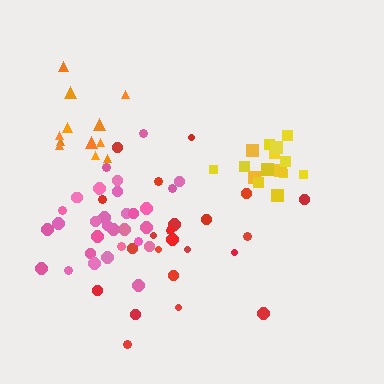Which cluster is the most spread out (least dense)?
Red.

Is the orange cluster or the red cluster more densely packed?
Orange.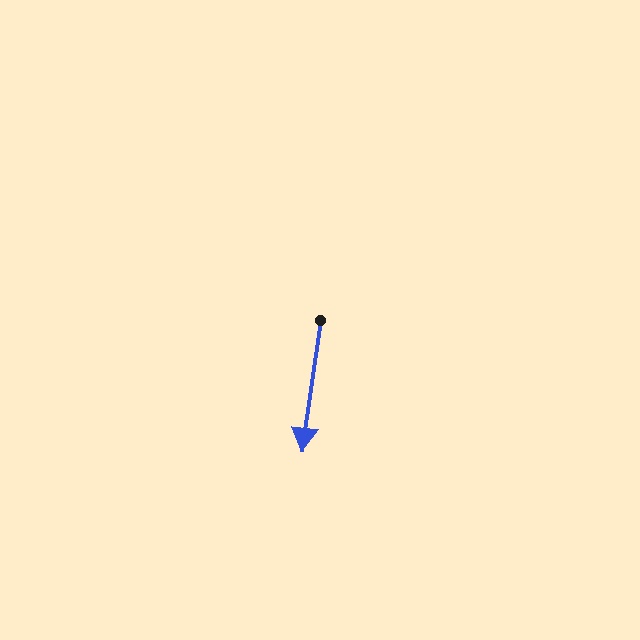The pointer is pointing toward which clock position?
Roughly 6 o'clock.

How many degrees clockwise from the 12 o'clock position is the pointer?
Approximately 188 degrees.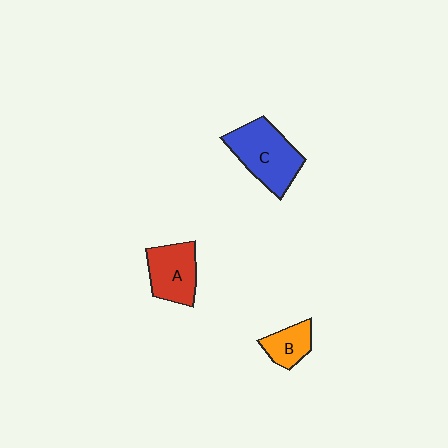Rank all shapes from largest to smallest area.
From largest to smallest: C (blue), A (red), B (orange).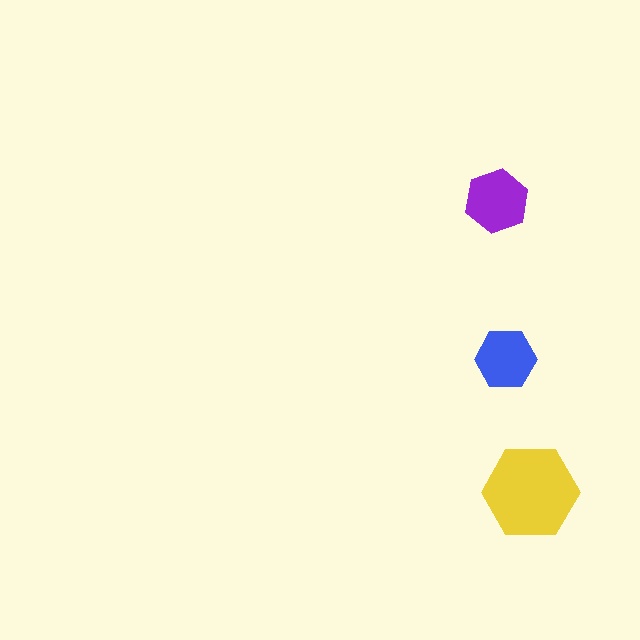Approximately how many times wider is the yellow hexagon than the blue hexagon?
About 1.5 times wider.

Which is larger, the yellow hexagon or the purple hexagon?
The yellow one.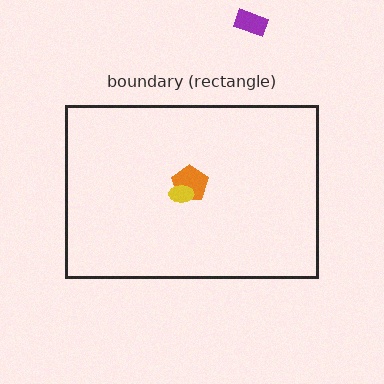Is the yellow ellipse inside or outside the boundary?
Inside.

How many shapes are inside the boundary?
2 inside, 1 outside.